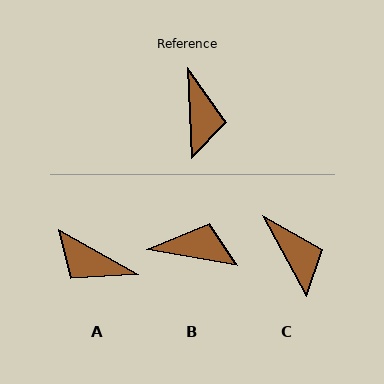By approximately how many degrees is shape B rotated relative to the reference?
Approximately 77 degrees counter-clockwise.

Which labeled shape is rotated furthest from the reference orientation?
A, about 122 degrees away.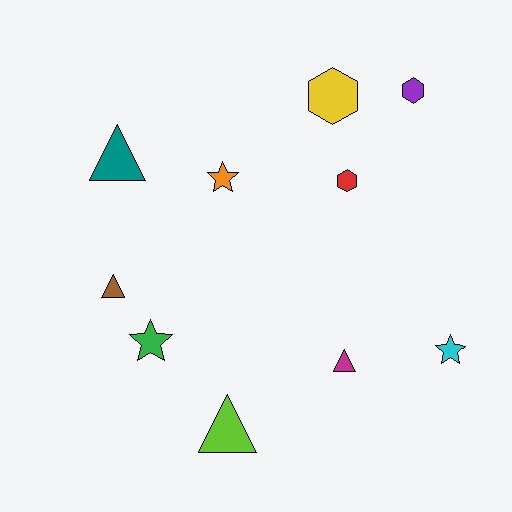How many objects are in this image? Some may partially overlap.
There are 10 objects.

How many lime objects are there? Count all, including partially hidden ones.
There is 1 lime object.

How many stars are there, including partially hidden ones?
There are 3 stars.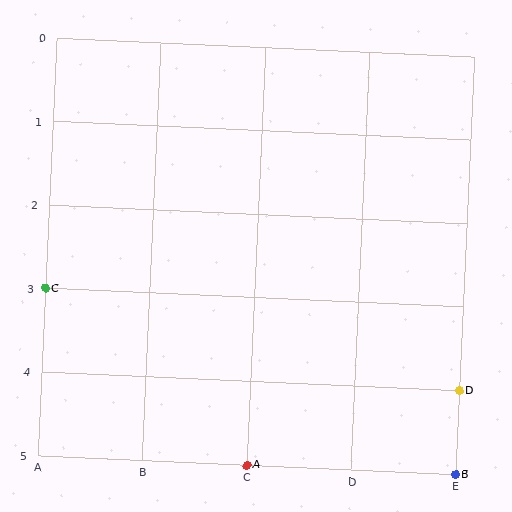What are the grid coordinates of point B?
Point B is at grid coordinates (E, 5).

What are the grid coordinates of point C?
Point C is at grid coordinates (A, 3).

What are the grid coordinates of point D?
Point D is at grid coordinates (E, 4).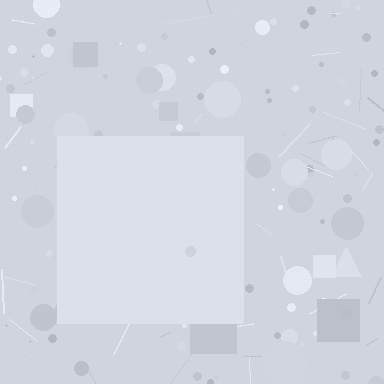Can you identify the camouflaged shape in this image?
The camouflaged shape is a square.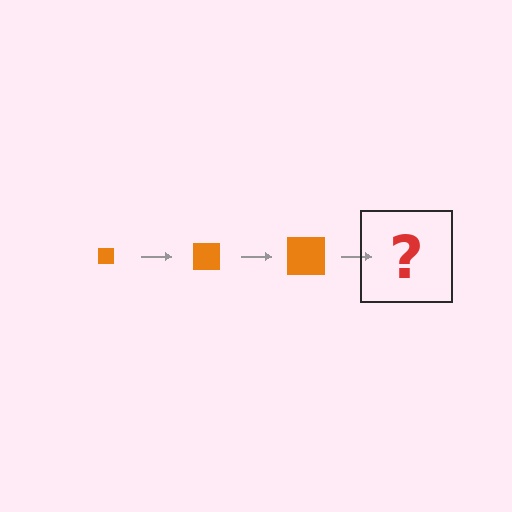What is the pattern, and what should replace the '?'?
The pattern is that the square gets progressively larger each step. The '?' should be an orange square, larger than the previous one.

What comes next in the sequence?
The next element should be an orange square, larger than the previous one.